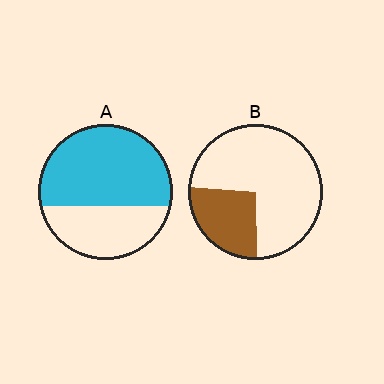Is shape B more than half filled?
No.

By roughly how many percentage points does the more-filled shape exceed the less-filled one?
By roughly 35 percentage points (A over B).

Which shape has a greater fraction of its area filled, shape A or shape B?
Shape A.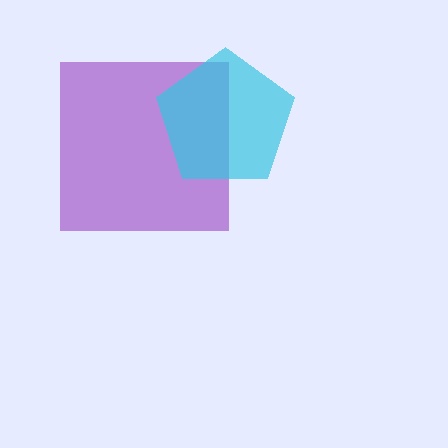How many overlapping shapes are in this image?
There are 2 overlapping shapes in the image.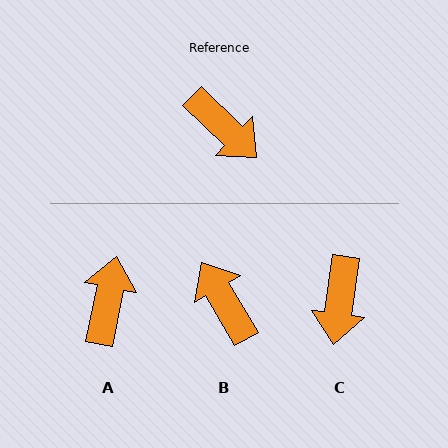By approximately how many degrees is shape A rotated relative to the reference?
Approximately 122 degrees counter-clockwise.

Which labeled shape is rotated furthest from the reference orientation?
B, about 164 degrees away.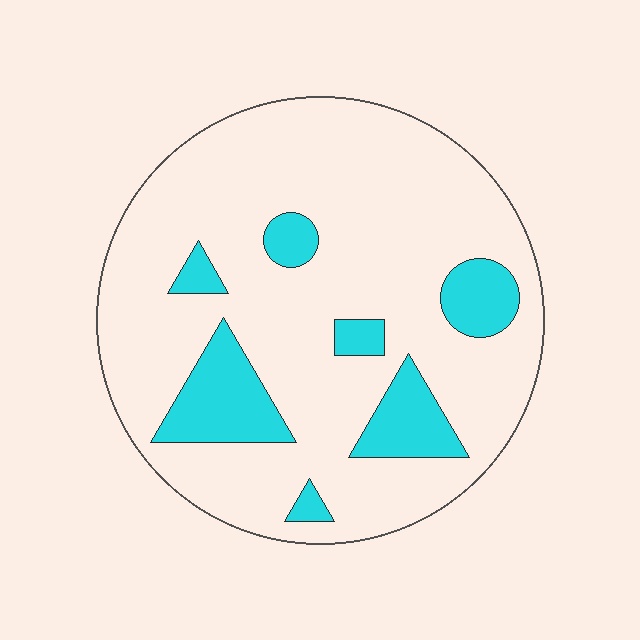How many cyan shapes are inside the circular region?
7.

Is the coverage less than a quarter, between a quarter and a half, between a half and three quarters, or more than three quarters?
Less than a quarter.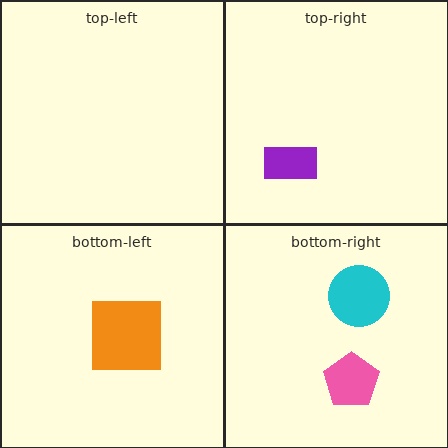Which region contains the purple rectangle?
The top-right region.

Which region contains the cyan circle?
The bottom-right region.